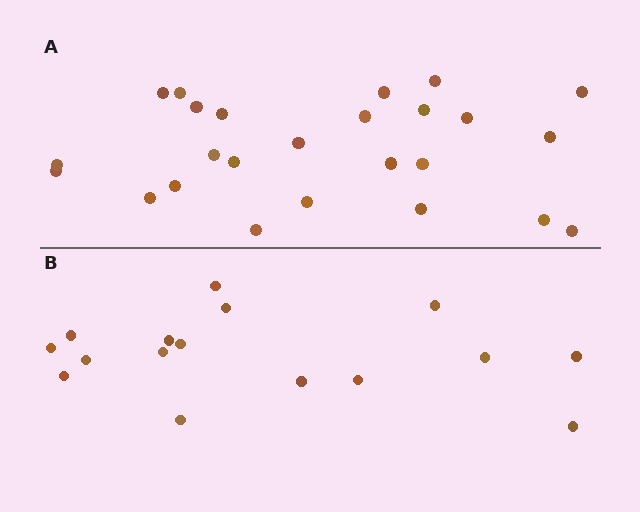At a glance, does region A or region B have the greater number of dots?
Region A (the top region) has more dots.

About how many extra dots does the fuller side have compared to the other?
Region A has roughly 8 or so more dots than region B.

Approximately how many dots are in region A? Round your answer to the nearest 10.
About 20 dots. (The exact count is 25, which rounds to 20.)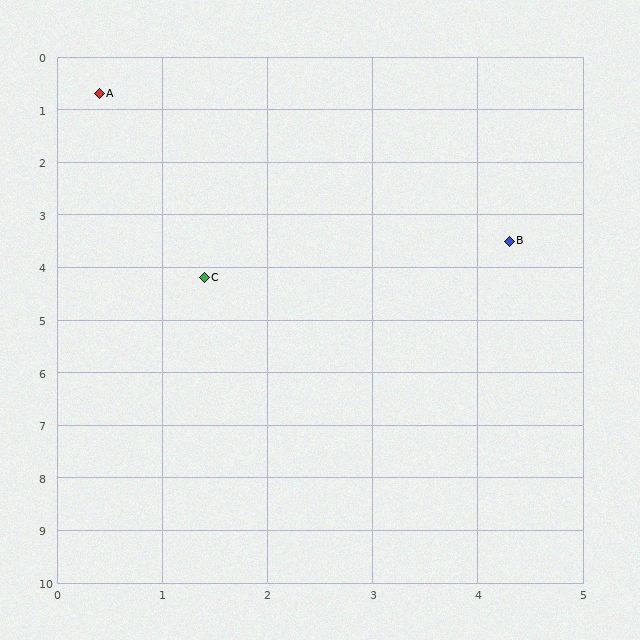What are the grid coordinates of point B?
Point B is at approximately (4.3, 3.5).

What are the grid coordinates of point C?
Point C is at approximately (1.4, 4.2).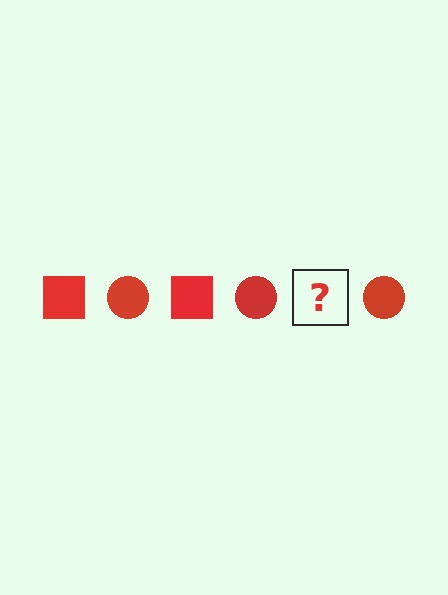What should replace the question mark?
The question mark should be replaced with a red square.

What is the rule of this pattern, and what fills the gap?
The rule is that the pattern cycles through square, circle shapes in red. The gap should be filled with a red square.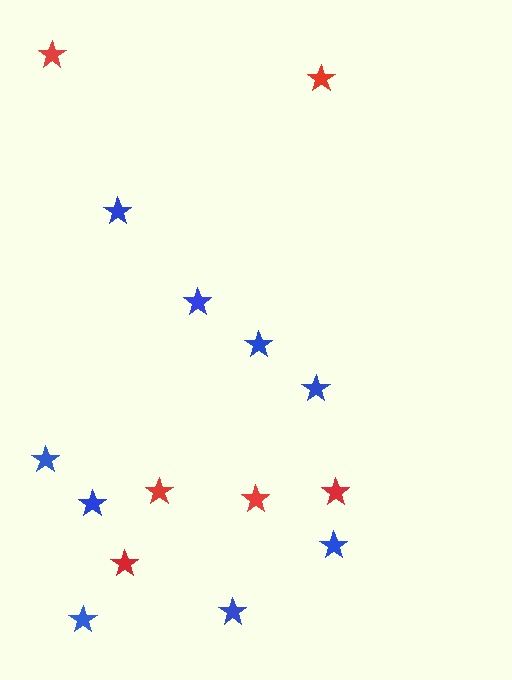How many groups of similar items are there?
There are 2 groups: one group of blue stars (9) and one group of red stars (6).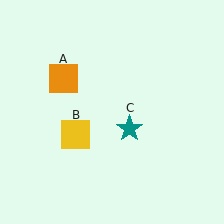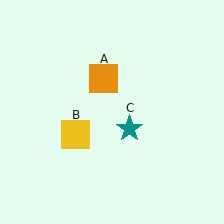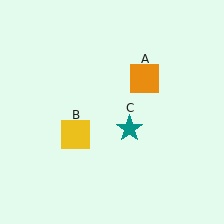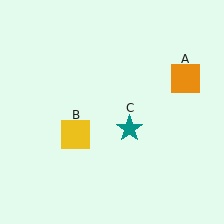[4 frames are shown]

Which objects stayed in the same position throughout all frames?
Yellow square (object B) and teal star (object C) remained stationary.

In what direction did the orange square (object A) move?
The orange square (object A) moved right.